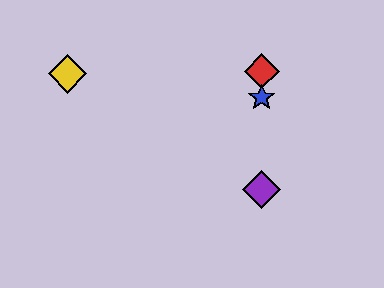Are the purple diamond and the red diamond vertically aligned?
Yes, both are at x≈262.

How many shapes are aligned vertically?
4 shapes (the red diamond, the blue star, the green diamond, the purple diamond) are aligned vertically.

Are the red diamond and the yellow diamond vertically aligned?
No, the red diamond is at x≈262 and the yellow diamond is at x≈68.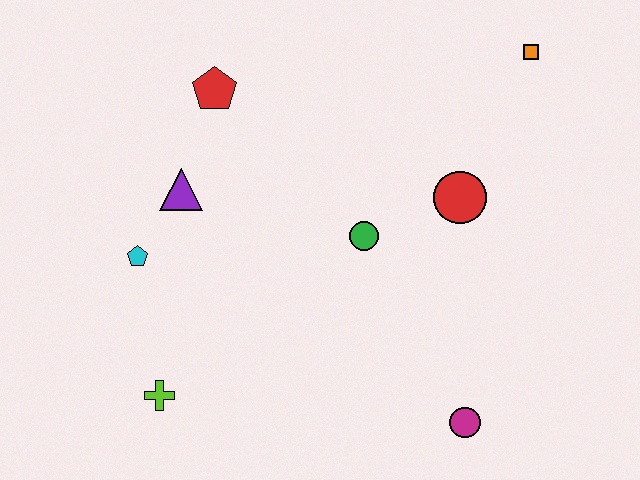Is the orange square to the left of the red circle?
No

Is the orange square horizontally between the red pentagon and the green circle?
No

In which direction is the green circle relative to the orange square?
The green circle is below the orange square.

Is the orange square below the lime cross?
No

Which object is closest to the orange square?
The red circle is closest to the orange square.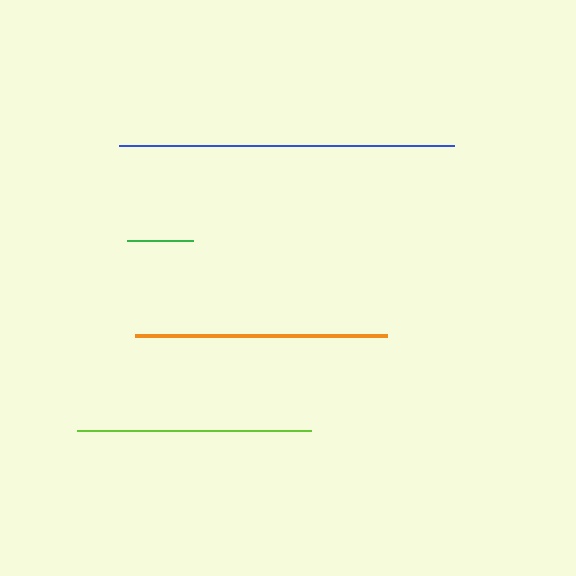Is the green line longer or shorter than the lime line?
The lime line is longer than the green line.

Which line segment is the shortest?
The green line is the shortest at approximately 66 pixels.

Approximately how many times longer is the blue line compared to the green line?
The blue line is approximately 5.1 times the length of the green line.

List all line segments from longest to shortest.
From longest to shortest: blue, orange, lime, green.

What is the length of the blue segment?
The blue segment is approximately 334 pixels long.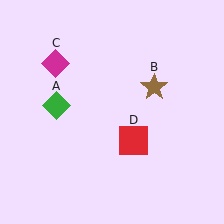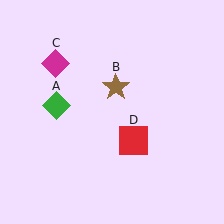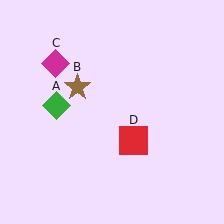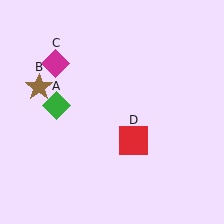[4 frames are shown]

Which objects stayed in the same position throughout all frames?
Green diamond (object A) and magenta diamond (object C) and red square (object D) remained stationary.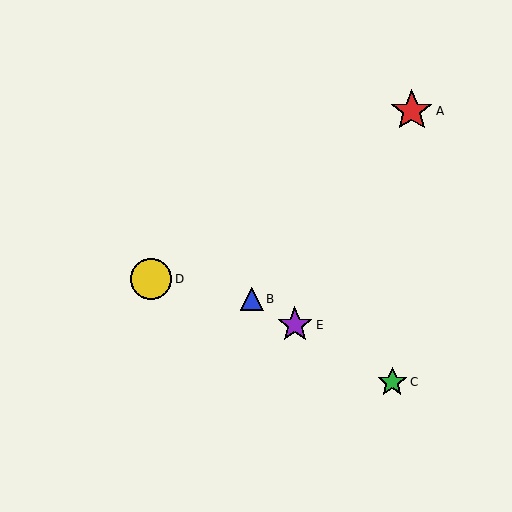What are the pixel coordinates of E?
Object E is at (295, 325).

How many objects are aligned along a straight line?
3 objects (B, C, E) are aligned along a straight line.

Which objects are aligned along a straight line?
Objects B, C, E are aligned along a straight line.